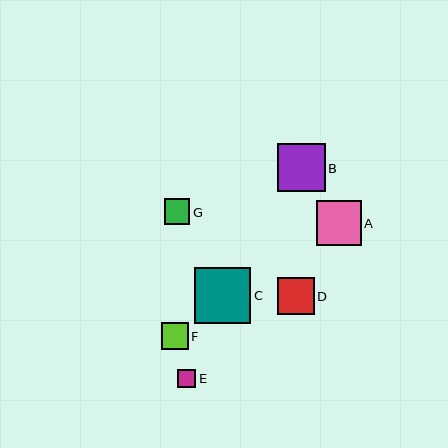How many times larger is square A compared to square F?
Square A is approximately 1.7 times the size of square F.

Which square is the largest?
Square C is the largest with a size of approximately 56 pixels.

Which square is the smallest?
Square E is the smallest with a size of approximately 18 pixels.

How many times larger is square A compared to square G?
Square A is approximately 1.8 times the size of square G.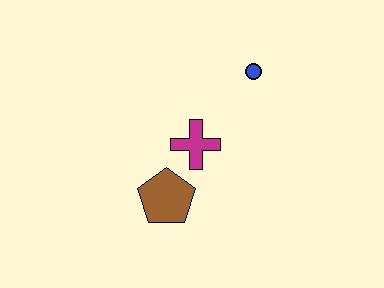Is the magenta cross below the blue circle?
Yes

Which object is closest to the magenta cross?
The brown pentagon is closest to the magenta cross.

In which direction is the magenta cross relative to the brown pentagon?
The magenta cross is above the brown pentagon.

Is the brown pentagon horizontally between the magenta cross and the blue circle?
No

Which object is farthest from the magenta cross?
The blue circle is farthest from the magenta cross.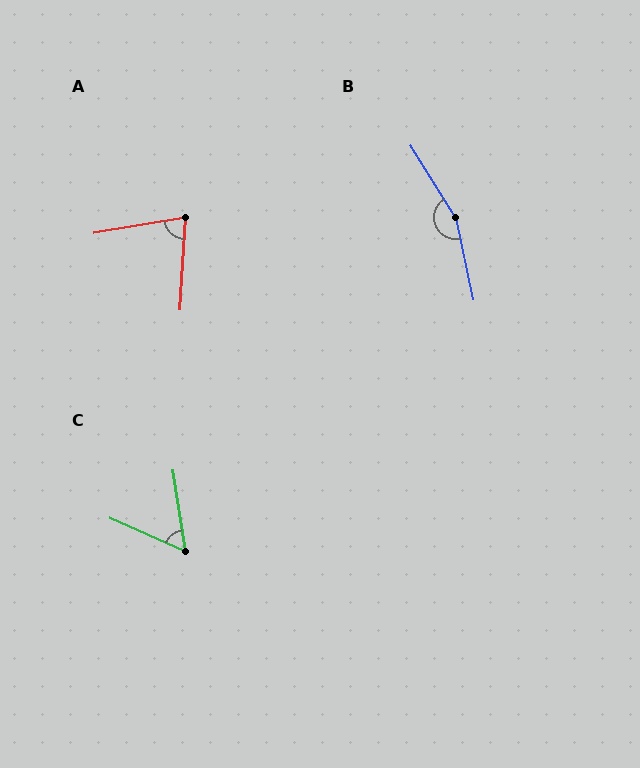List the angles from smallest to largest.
C (57°), A (77°), B (160°).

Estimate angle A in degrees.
Approximately 77 degrees.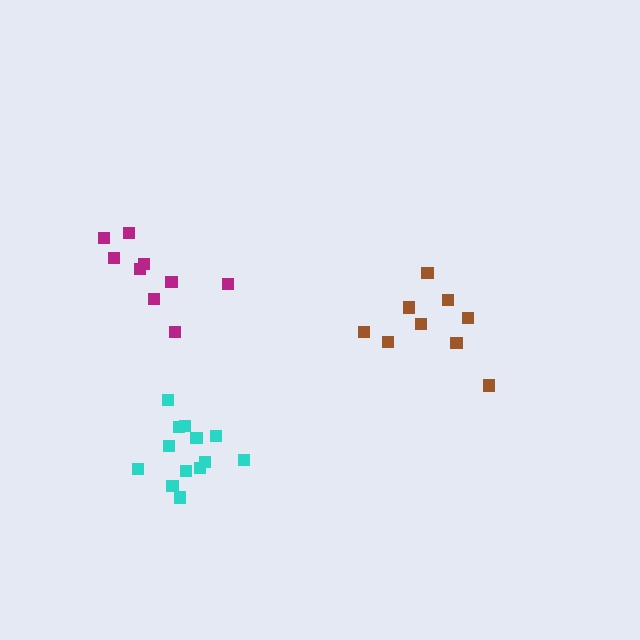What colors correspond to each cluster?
The clusters are colored: magenta, cyan, brown.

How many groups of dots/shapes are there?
There are 3 groups.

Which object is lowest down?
The cyan cluster is bottommost.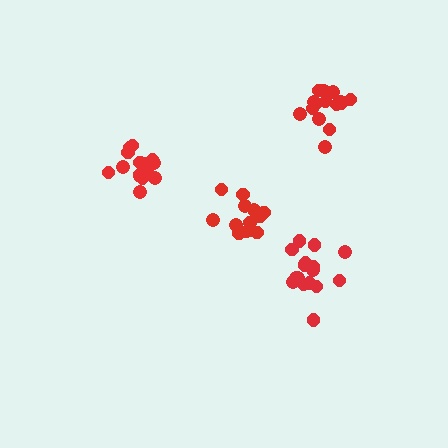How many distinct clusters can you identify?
There are 4 distinct clusters.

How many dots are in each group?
Group 1: 16 dots, Group 2: 15 dots, Group 3: 16 dots, Group 4: 13 dots (60 total).